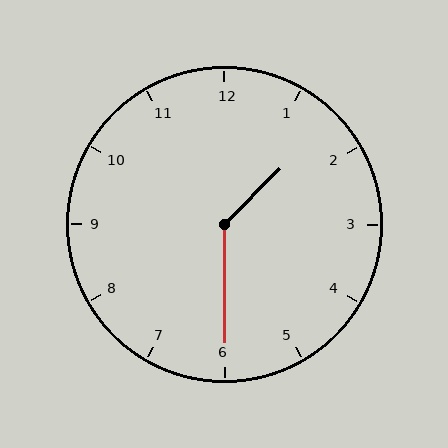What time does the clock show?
1:30.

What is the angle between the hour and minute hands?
Approximately 135 degrees.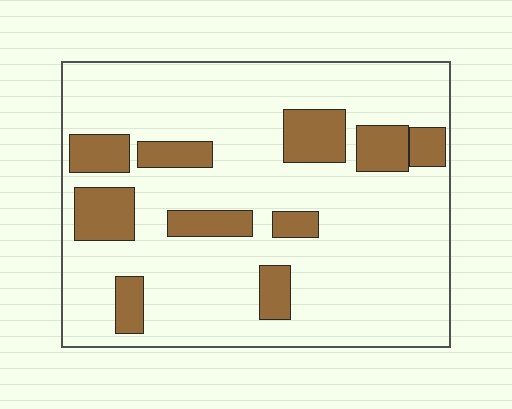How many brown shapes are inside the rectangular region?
10.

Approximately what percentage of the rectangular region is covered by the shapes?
Approximately 20%.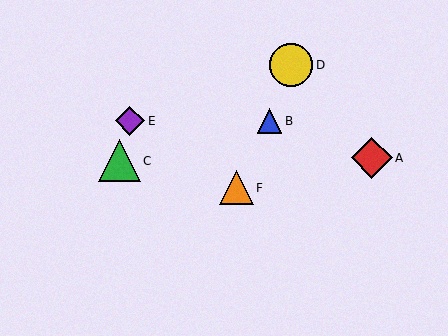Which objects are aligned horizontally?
Objects B, E are aligned horizontally.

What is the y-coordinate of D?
Object D is at y≈65.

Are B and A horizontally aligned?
No, B is at y≈121 and A is at y≈158.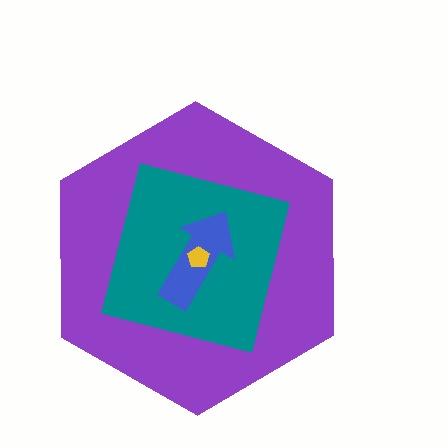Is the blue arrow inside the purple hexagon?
Yes.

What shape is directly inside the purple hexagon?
The teal square.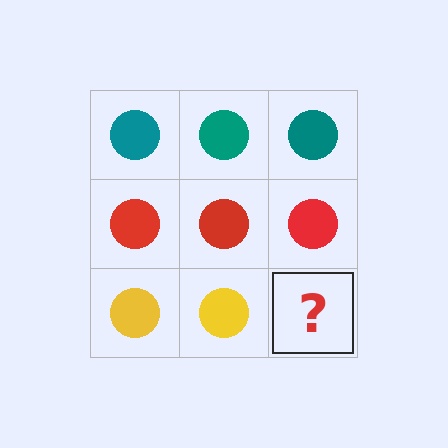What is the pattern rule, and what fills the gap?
The rule is that each row has a consistent color. The gap should be filled with a yellow circle.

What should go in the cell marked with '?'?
The missing cell should contain a yellow circle.